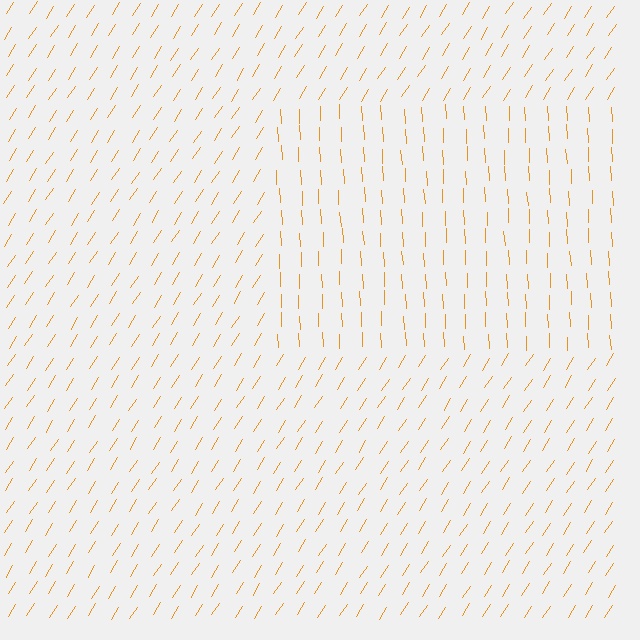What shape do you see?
I see a rectangle.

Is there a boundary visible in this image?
Yes, there is a texture boundary formed by a change in line orientation.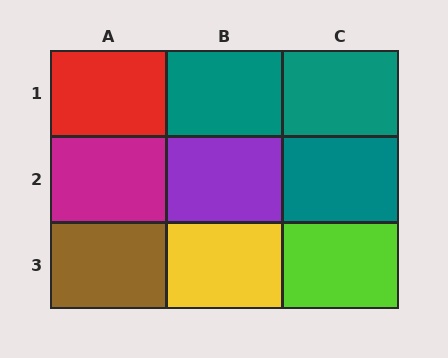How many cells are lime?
1 cell is lime.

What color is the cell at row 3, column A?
Brown.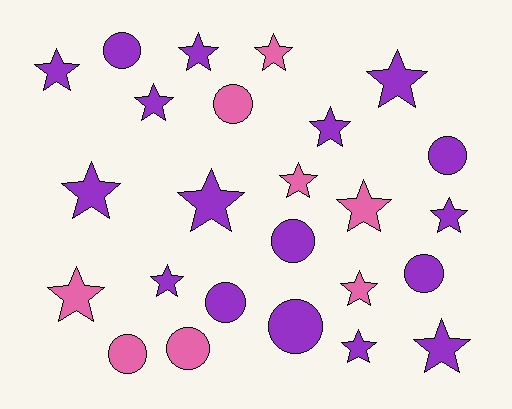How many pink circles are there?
There are 3 pink circles.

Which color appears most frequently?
Purple, with 17 objects.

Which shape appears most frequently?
Star, with 16 objects.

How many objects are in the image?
There are 25 objects.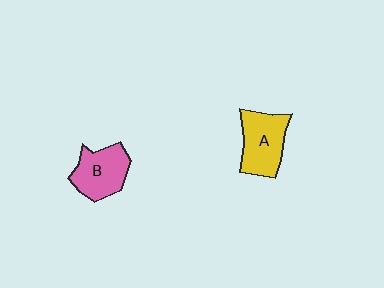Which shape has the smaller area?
Shape B (pink).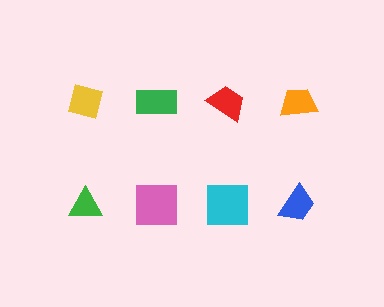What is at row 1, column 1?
A yellow square.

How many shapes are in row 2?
4 shapes.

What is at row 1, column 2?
A green rectangle.